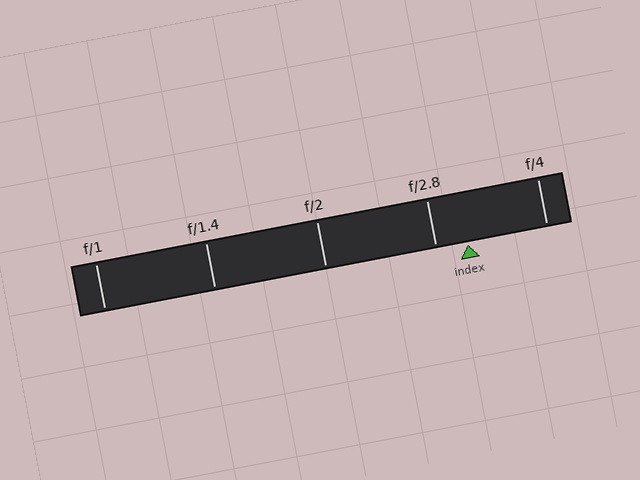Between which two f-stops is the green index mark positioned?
The index mark is between f/2.8 and f/4.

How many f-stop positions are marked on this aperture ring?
There are 5 f-stop positions marked.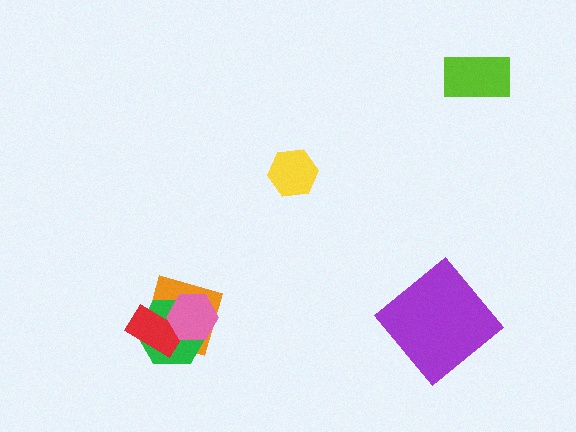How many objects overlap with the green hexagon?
3 objects overlap with the green hexagon.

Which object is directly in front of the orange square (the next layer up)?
The green hexagon is directly in front of the orange square.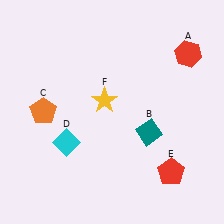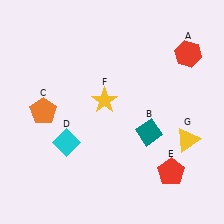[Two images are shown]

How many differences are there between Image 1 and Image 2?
There is 1 difference between the two images.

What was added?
A yellow triangle (G) was added in Image 2.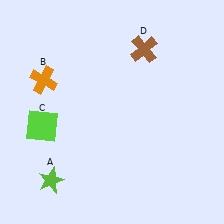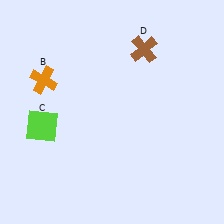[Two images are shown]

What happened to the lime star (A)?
The lime star (A) was removed in Image 2. It was in the bottom-left area of Image 1.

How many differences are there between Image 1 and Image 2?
There is 1 difference between the two images.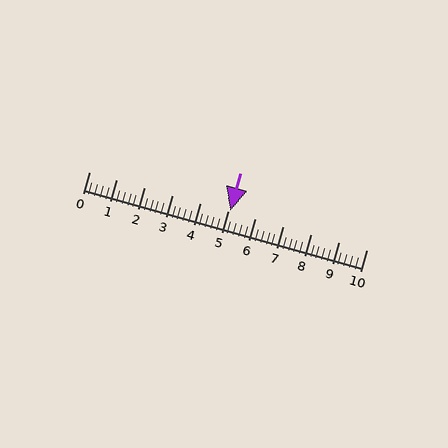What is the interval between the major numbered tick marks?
The major tick marks are spaced 1 units apart.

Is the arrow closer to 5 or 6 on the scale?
The arrow is closer to 5.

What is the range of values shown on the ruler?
The ruler shows values from 0 to 10.